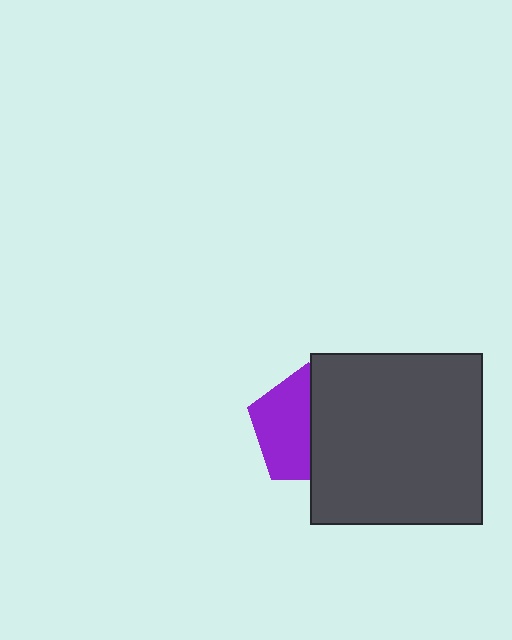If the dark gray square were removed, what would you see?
You would see the complete purple pentagon.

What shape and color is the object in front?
The object in front is a dark gray square.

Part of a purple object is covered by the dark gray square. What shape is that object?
It is a pentagon.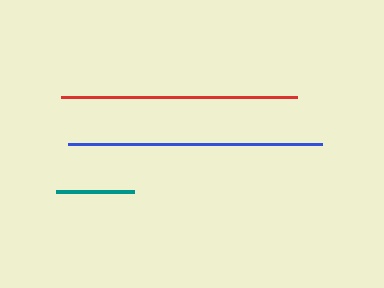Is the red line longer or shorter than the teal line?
The red line is longer than the teal line.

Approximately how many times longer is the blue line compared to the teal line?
The blue line is approximately 3.3 times the length of the teal line.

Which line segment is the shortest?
The teal line is the shortest at approximately 78 pixels.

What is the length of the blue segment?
The blue segment is approximately 254 pixels long.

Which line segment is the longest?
The blue line is the longest at approximately 254 pixels.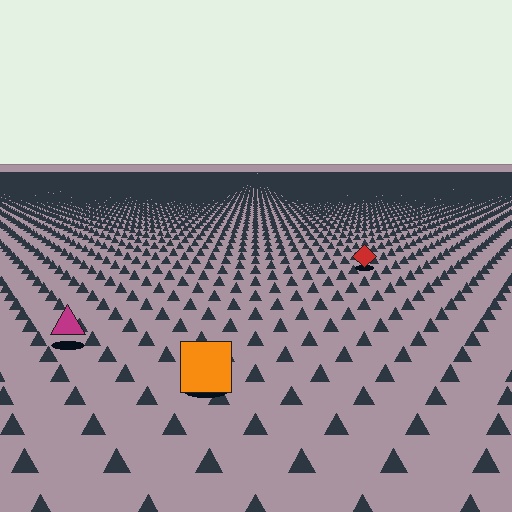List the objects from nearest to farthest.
From nearest to farthest: the orange square, the magenta triangle, the red diamond.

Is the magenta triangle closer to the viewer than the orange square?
No. The orange square is closer — you can tell from the texture gradient: the ground texture is coarser near it.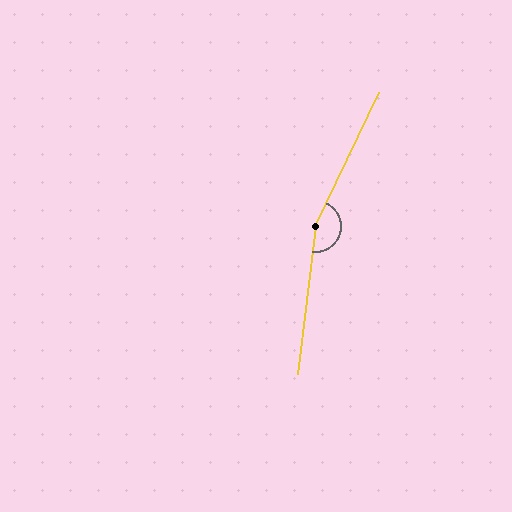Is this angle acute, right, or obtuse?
It is obtuse.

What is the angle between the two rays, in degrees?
Approximately 161 degrees.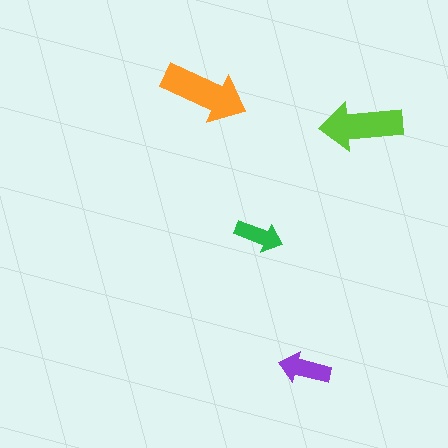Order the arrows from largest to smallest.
the orange one, the lime one, the purple one, the green one.